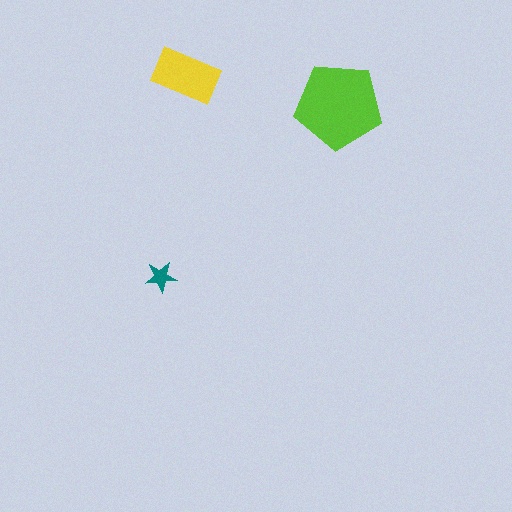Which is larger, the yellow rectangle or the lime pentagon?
The lime pentagon.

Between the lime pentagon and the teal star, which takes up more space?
The lime pentagon.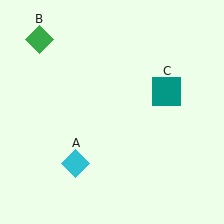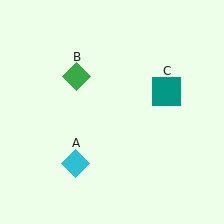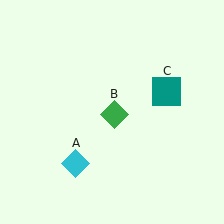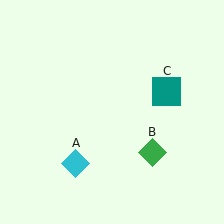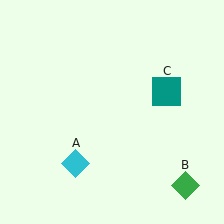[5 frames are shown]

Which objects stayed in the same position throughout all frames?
Cyan diamond (object A) and teal square (object C) remained stationary.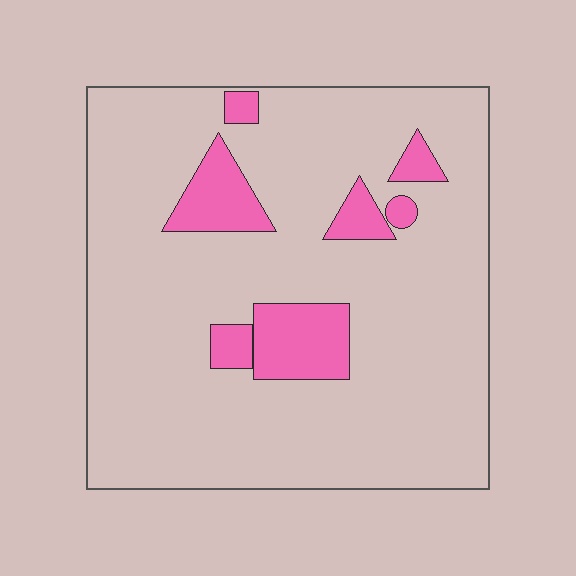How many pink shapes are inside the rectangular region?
7.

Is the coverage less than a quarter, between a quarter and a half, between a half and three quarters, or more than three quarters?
Less than a quarter.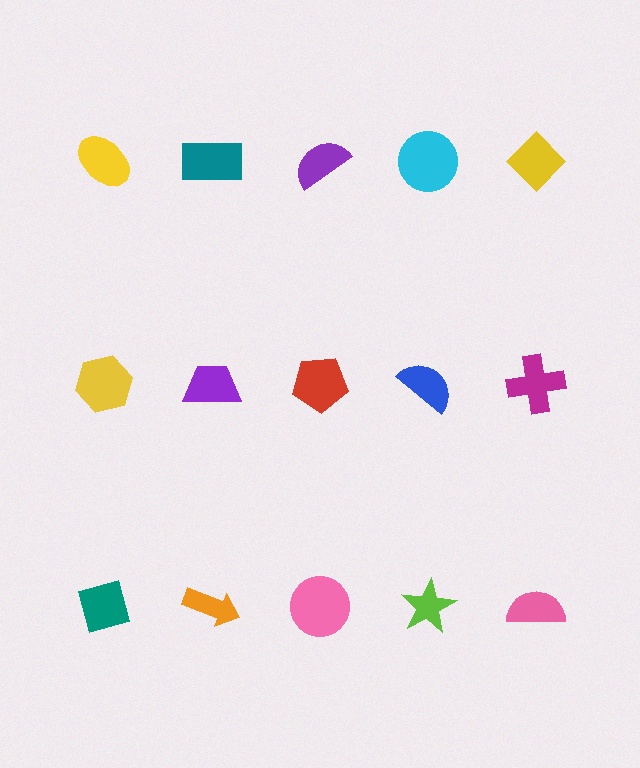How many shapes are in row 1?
5 shapes.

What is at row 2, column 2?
A purple trapezoid.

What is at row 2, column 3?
A red pentagon.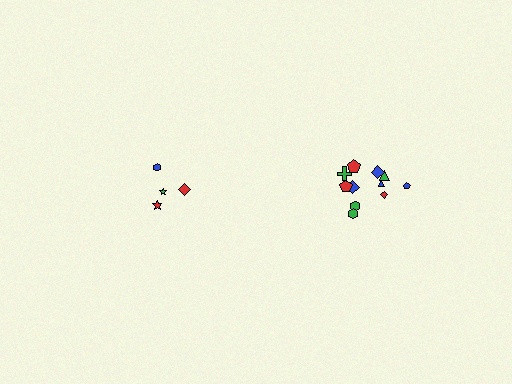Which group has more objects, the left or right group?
The right group.